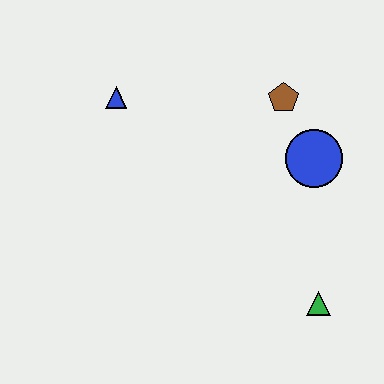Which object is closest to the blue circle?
The brown pentagon is closest to the blue circle.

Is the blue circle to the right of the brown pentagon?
Yes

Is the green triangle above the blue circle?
No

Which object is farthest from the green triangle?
The blue triangle is farthest from the green triangle.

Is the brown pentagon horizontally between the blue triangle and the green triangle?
Yes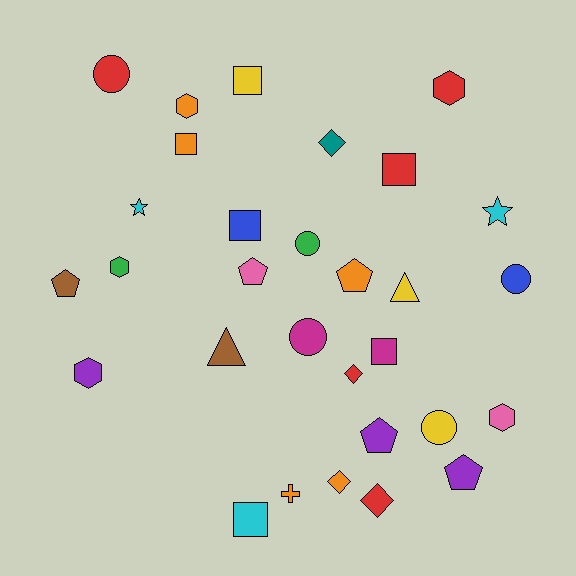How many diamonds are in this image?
There are 4 diamonds.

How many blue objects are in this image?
There are 2 blue objects.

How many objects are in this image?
There are 30 objects.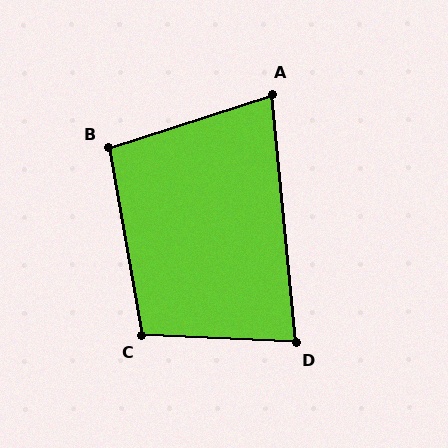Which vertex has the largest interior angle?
C, at approximately 102 degrees.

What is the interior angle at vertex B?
Approximately 98 degrees (obtuse).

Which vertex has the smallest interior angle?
A, at approximately 78 degrees.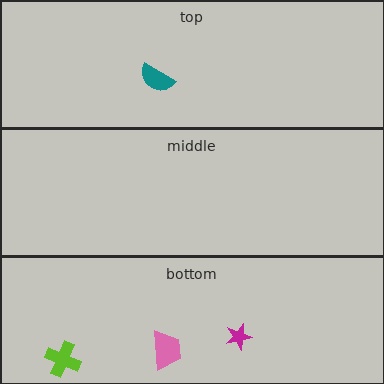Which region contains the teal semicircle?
The top region.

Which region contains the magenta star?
The bottom region.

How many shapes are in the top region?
1.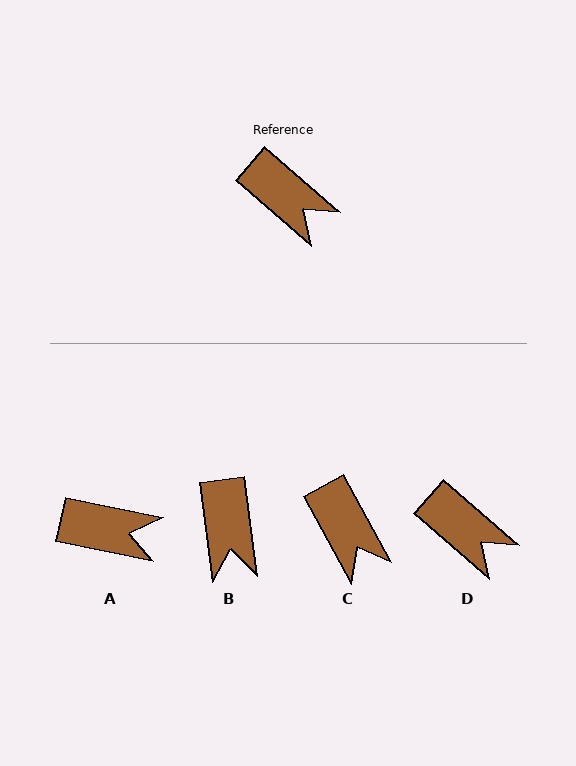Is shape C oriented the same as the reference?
No, it is off by about 21 degrees.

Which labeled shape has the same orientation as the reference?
D.